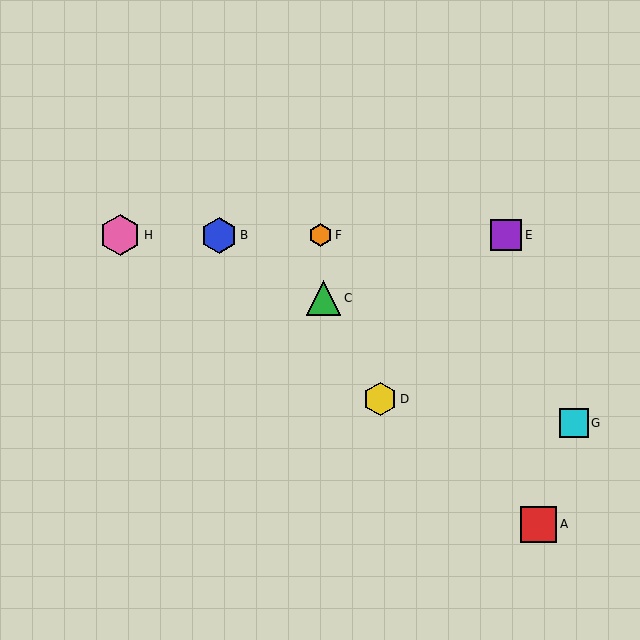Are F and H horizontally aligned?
Yes, both are at y≈235.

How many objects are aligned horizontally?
4 objects (B, E, F, H) are aligned horizontally.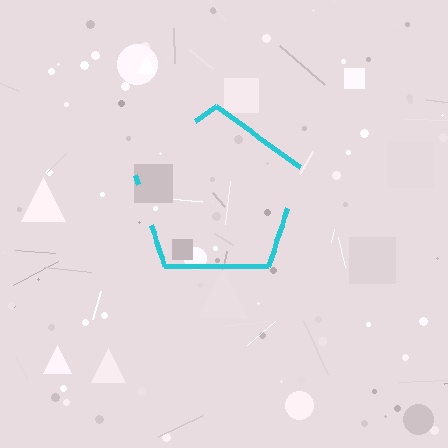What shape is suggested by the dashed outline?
The dashed outline suggests a pentagon.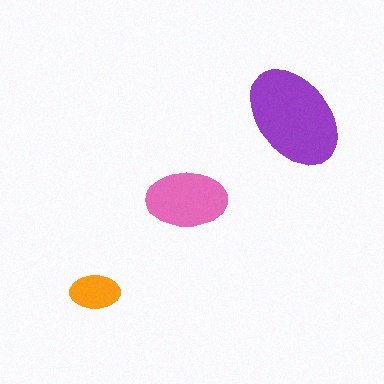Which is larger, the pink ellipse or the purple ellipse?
The purple one.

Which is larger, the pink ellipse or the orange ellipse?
The pink one.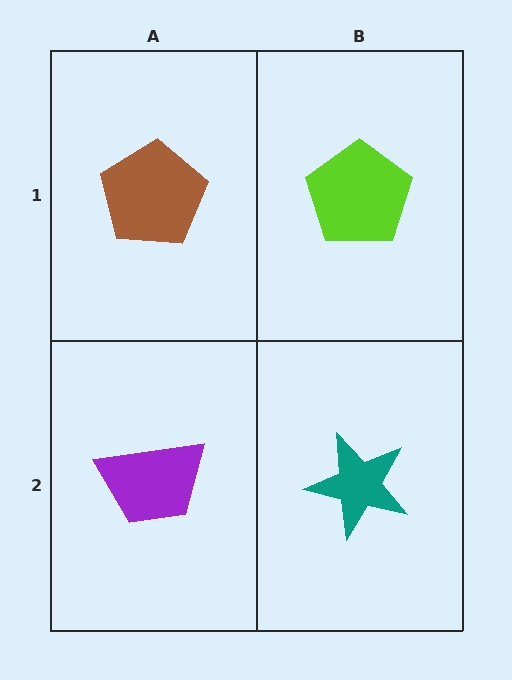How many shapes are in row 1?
2 shapes.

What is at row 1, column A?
A brown pentagon.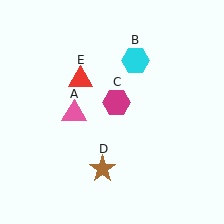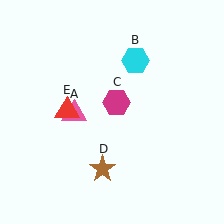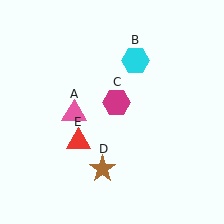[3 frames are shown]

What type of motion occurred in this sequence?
The red triangle (object E) rotated counterclockwise around the center of the scene.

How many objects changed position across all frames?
1 object changed position: red triangle (object E).